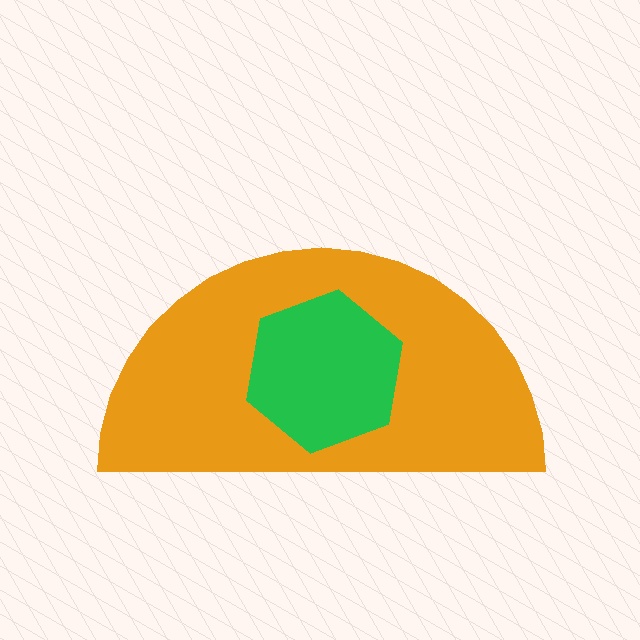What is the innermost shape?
The green hexagon.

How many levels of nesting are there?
2.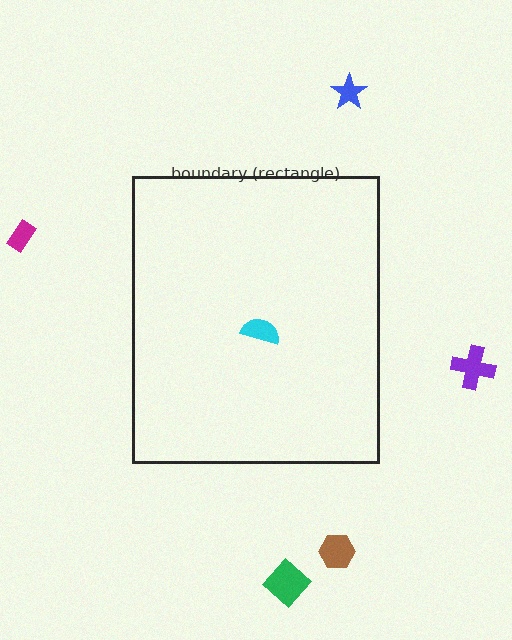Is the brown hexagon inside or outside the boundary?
Outside.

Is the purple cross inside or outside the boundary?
Outside.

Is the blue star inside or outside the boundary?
Outside.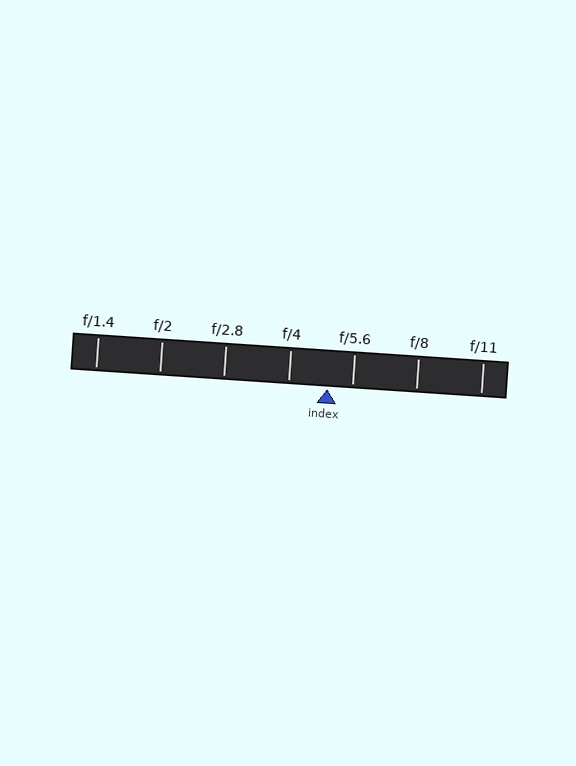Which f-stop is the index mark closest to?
The index mark is closest to f/5.6.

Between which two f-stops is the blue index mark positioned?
The index mark is between f/4 and f/5.6.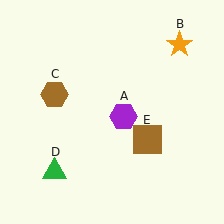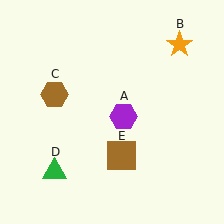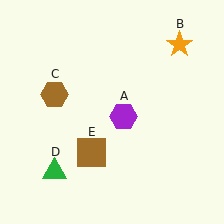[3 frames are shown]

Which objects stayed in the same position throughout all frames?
Purple hexagon (object A) and orange star (object B) and brown hexagon (object C) and green triangle (object D) remained stationary.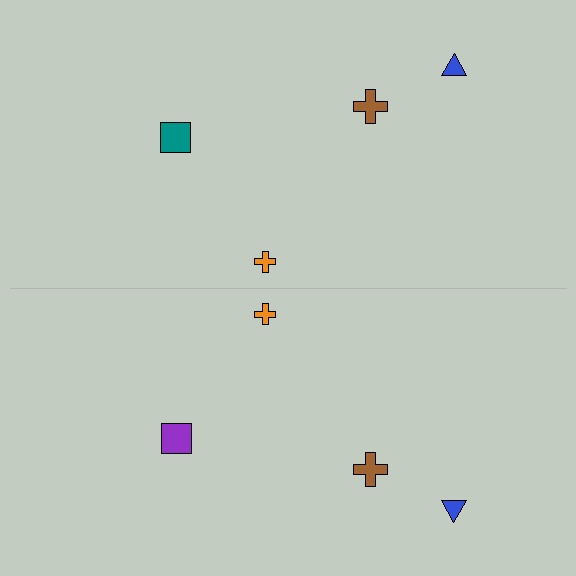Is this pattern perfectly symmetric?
No, the pattern is not perfectly symmetric. The purple square on the bottom side breaks the symmetry — its mirror counterpart is teal.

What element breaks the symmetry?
The purple square on the bottom side breaks the symmetry — its mirror counterpart is teal.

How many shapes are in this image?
There are 8 shapes in this image.